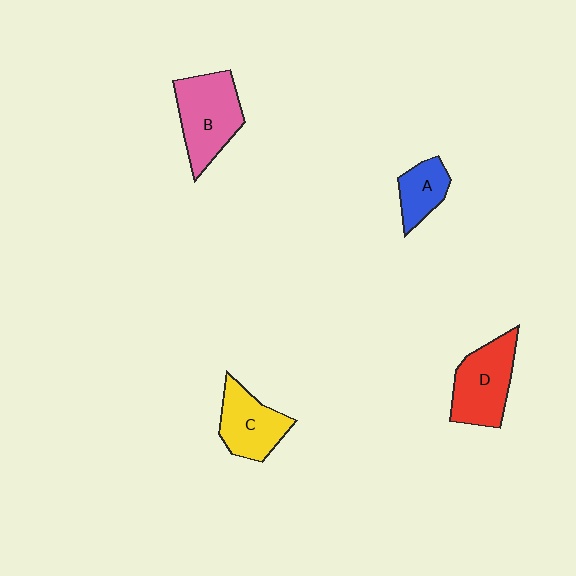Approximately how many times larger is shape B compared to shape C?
Approximately 1.3 times.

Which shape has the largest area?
Shape B (pink).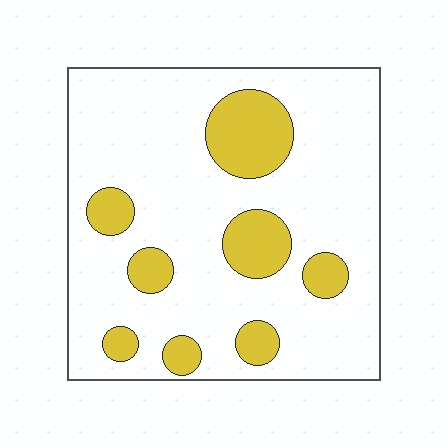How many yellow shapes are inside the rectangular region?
8.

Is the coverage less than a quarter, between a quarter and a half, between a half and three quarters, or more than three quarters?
Less than a quarter.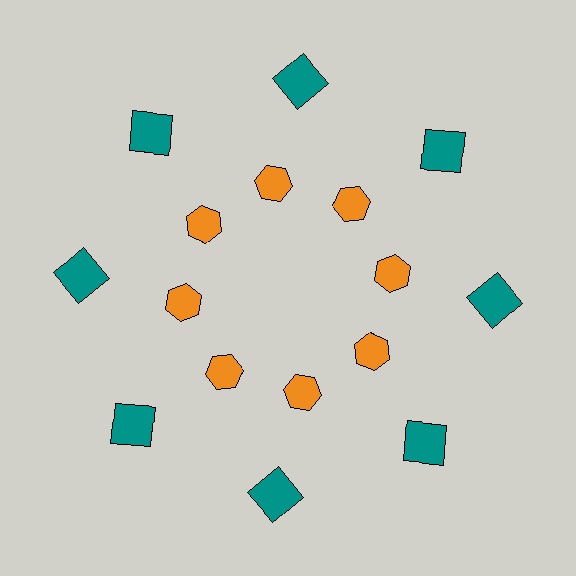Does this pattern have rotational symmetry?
Yes, this pattern has 8-fold rotational symmetry. It looks the same after rotating 45 degrees around the center.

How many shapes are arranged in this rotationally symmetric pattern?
There are 16 shapes, arranged in 8 groups of 2.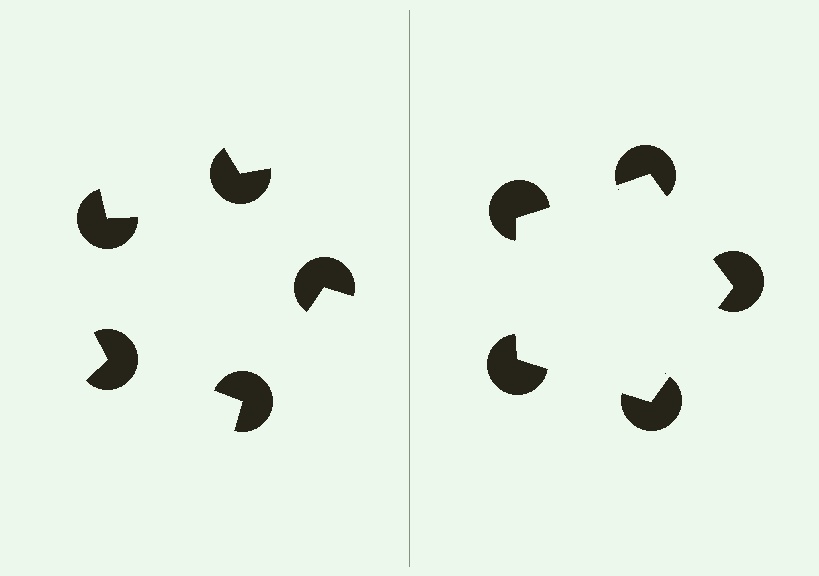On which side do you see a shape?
An illusory pentagon appears on the right side. On the left side the wedge cuts are rotated, so no coherent shape forms.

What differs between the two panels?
The pac-man discs are positioned identically on both sides; only the wedge orientations differ. On the right they align to a pentagon; on the left they are misaligned.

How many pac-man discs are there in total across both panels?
10 — 5 on each side.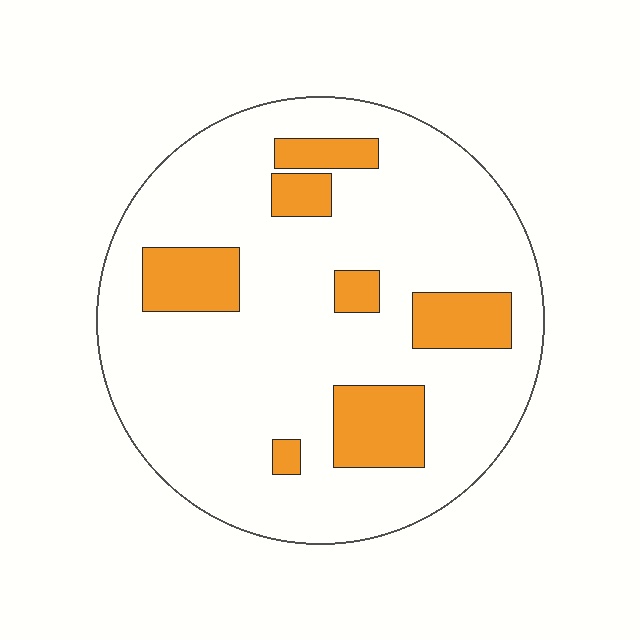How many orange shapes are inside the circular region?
7.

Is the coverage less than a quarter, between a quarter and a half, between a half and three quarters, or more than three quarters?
Less than a quarter.